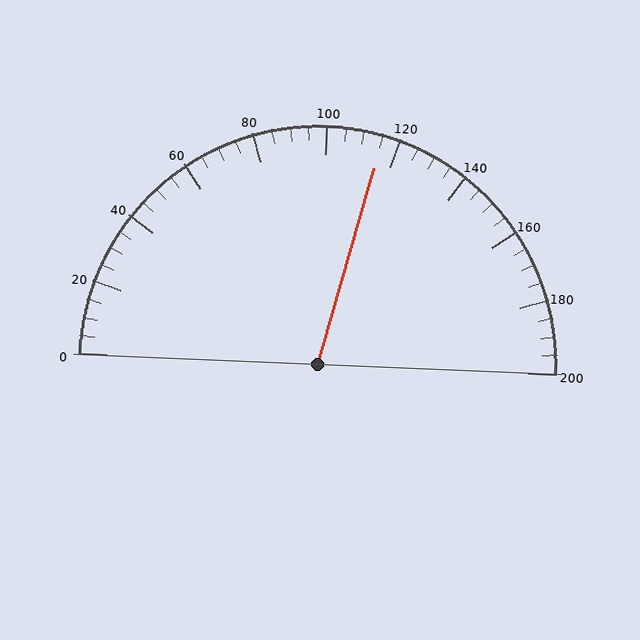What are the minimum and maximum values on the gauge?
The gauge ranges from 0 to 200.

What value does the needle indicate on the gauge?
The needle indicates approximately 115.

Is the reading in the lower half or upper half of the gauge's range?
The reading is in the upper half of the range (0 to 200).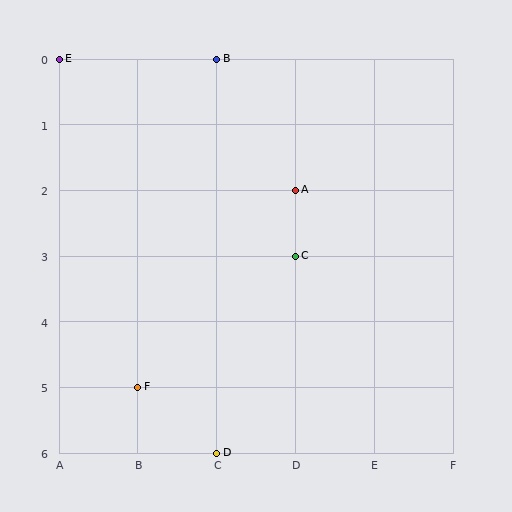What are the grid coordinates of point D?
Point D is at grid coordinates (C, 6).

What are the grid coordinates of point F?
Point F is at grid coordinates (B, 5).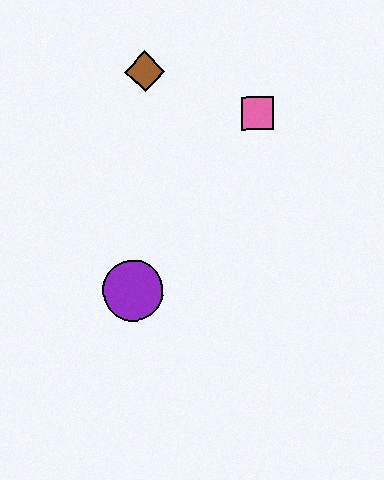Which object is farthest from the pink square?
The purple circle is farthest from the pink square.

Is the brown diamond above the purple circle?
Yes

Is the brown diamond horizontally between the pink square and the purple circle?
Yes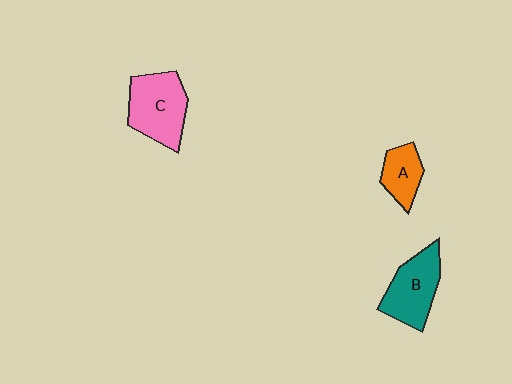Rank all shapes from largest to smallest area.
From largest to smallest: C (pink), B (teal), A (orange).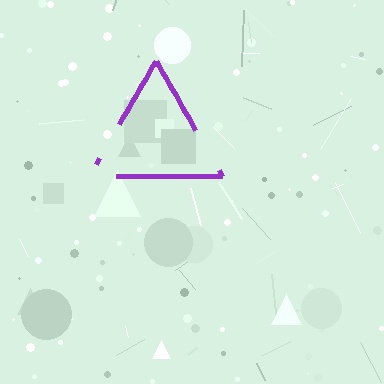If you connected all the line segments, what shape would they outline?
They would outline a triangle.